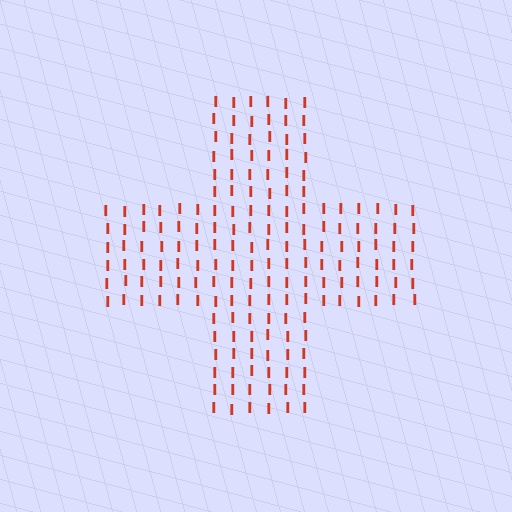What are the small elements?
The small elements are letter I's.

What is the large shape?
The large shape is a cross.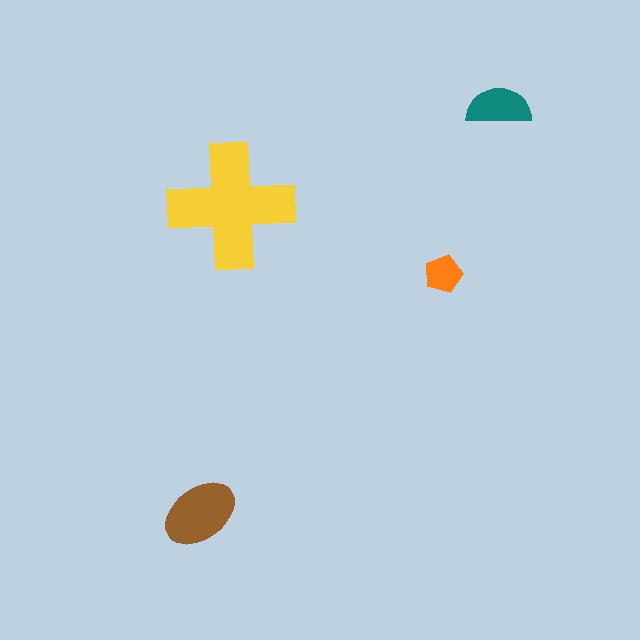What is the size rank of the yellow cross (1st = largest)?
1st.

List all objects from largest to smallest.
The yellow cross, the brown ellipse, the teal semicircle, the orange pentagon.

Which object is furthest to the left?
The brown ellipse is leftmost.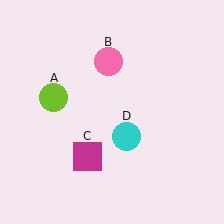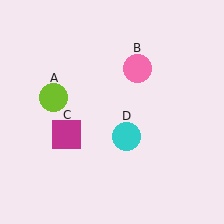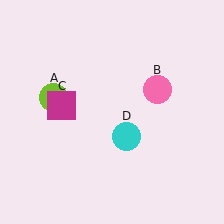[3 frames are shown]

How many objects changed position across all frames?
2 objects changed position: pink circle (object B), magenta square (object C).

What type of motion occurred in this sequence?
The pink circle (object B), magenta square (object C) rotated clockwise around the center of the scene.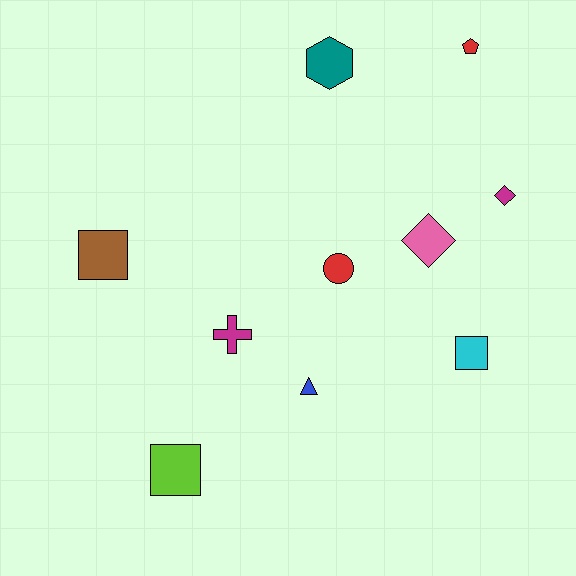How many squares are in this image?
There are 3 squares.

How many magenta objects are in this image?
There are 2 magenta objects.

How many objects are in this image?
There are 10 objects.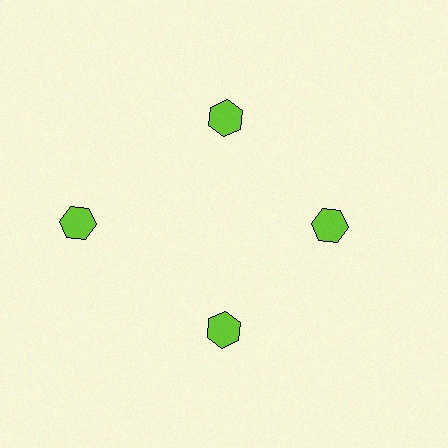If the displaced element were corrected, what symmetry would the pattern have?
It would have 4-fold rotational symmetry — the pattern would map onto itself every 90 degrees.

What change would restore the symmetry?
The symmetry would be restored by moving it inward, back onto the ring so that all 4 hexagons sit at equal angles and equal distance from the center.